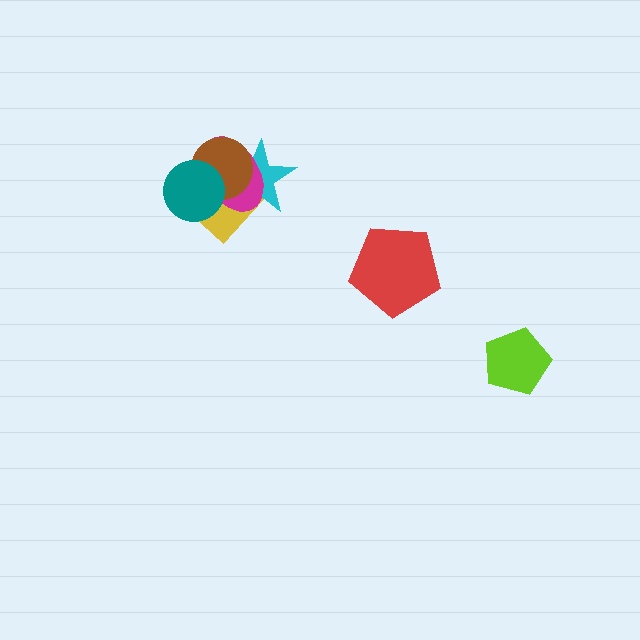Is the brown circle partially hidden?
Yes, it is partially covered by another shape.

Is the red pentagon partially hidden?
No, no other shape covers it.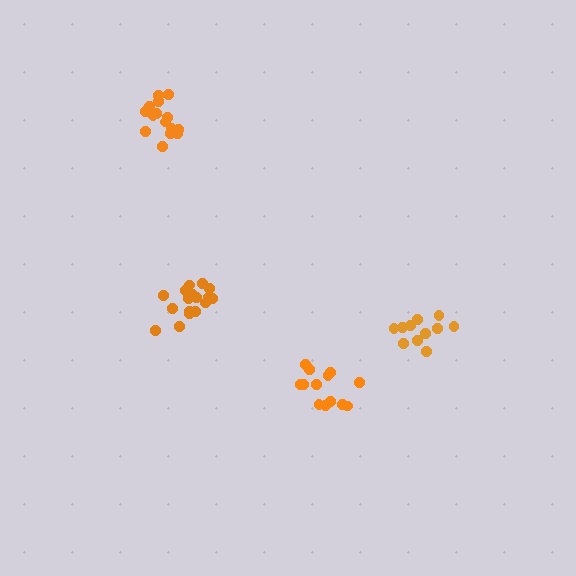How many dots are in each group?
Group 1: 15 dots, Group 2: 17 dots, Group 3: 11 dots, Group 4: 13 dots (56 total).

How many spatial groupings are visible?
There are 4 spatial groupings.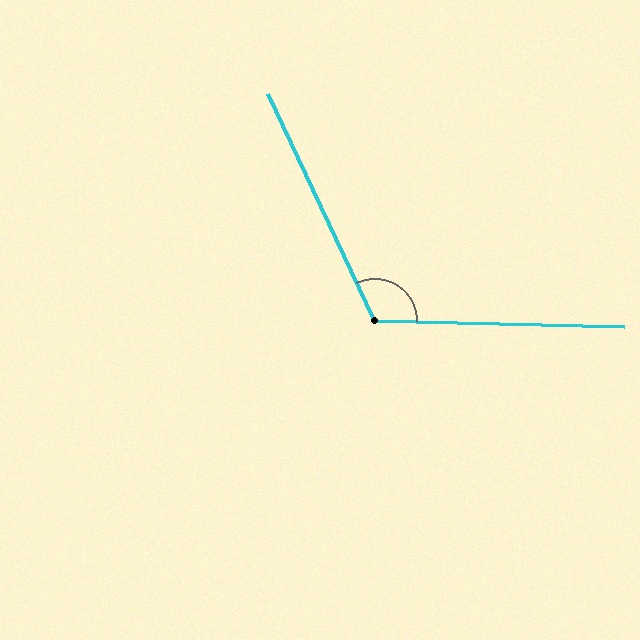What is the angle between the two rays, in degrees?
Approximately 116 degrees.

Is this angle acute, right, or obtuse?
It is obtuse.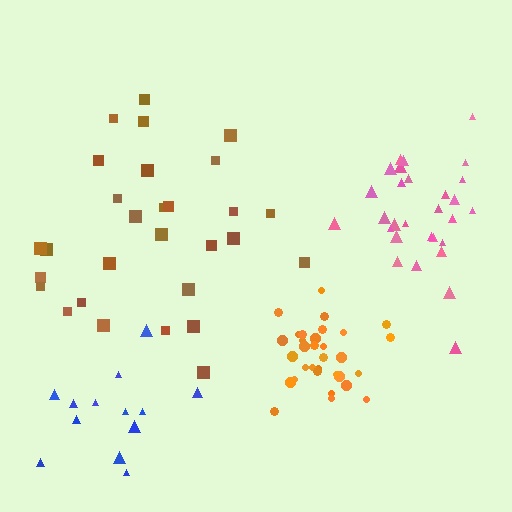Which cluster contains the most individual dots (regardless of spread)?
Orange (32).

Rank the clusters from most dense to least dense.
orange, pink, blue, brown.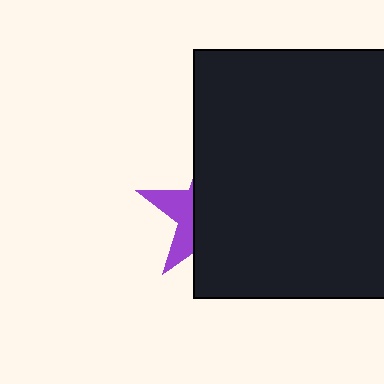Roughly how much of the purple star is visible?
A small part of it is visible (roughly 32%).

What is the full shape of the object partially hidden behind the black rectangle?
The partially hidden object is a purple star.